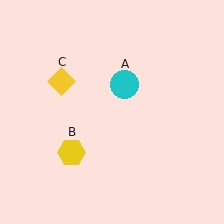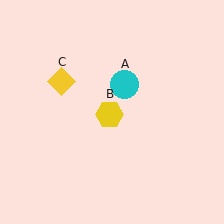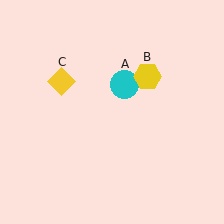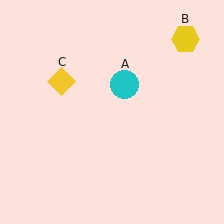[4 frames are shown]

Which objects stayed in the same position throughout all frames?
Cyan circle (object A) and yellow diamond (object C) remained stationary.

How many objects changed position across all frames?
1 object changed position: yellow hexagon (object B).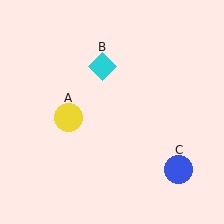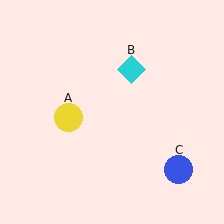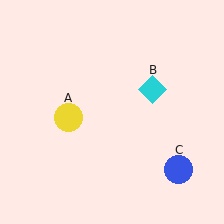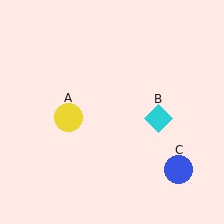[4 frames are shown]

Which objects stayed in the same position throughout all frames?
Yellow circle (object A) and blue circle (object C) remained stationary.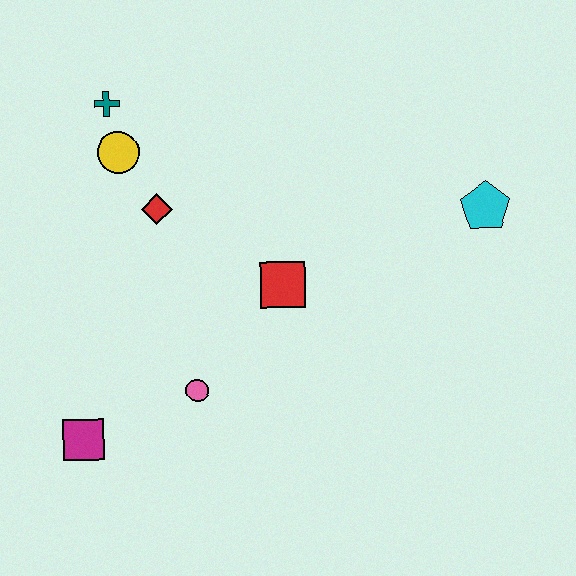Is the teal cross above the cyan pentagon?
Yes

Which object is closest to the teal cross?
The yellow circle is closest to the teal cross.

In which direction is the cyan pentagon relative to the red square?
The cyan pentagon is to the right of the red square.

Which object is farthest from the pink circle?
The cyan pentagon is farthest from the pink circle.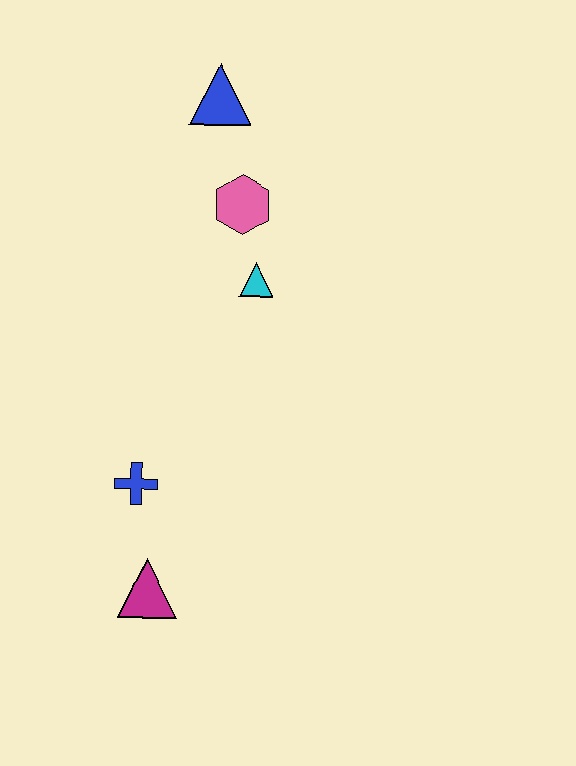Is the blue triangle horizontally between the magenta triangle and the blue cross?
No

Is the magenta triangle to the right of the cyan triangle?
No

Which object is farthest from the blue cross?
The blue triangle is farthest from the blue cross.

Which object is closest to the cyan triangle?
The pink hexagon is closest to the cyan triangle.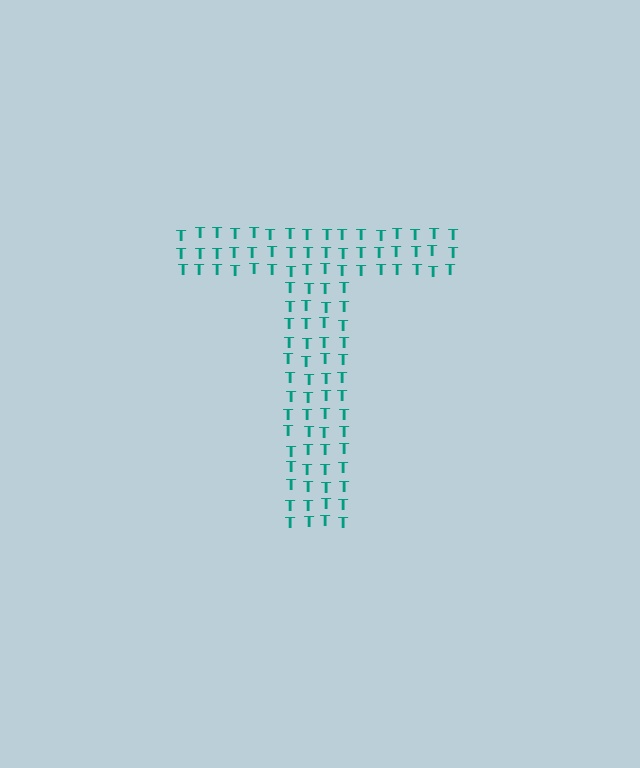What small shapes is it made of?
It is made of small letter T's.